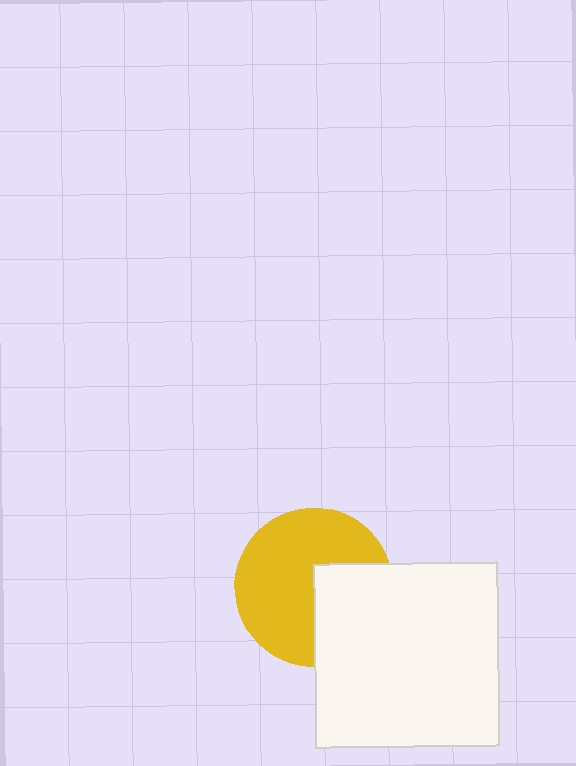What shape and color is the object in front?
The object in front is a white square.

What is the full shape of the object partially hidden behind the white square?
The partially hidden object is a yellow circle.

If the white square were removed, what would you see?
You would see the complete yellow circle.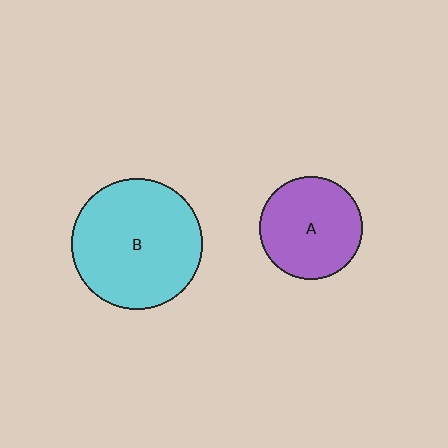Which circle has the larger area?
Circle B (cyan).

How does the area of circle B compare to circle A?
Approximately 1.6 times.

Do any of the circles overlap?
No, none of the circles overlap.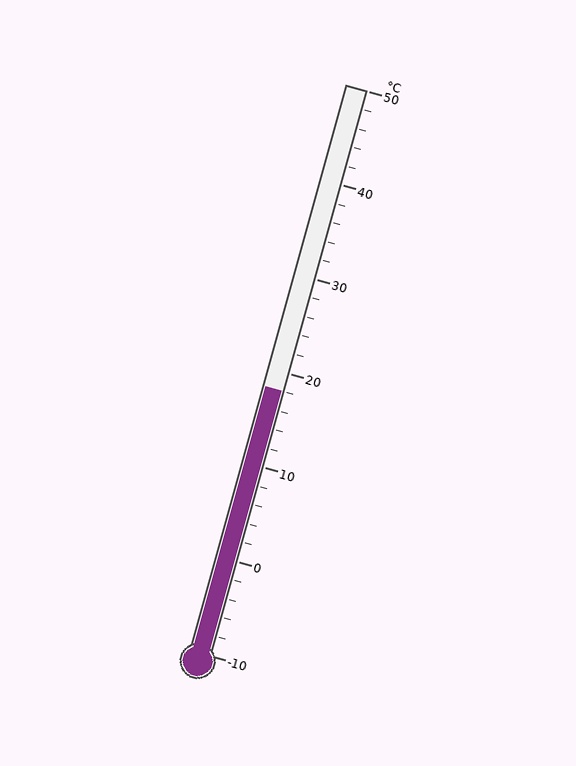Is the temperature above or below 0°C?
The temperature is above 0°C.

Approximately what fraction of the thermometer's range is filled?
The thermometer is filled to approximately 45% of its range.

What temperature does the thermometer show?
The thermometer shows approximately 18°C.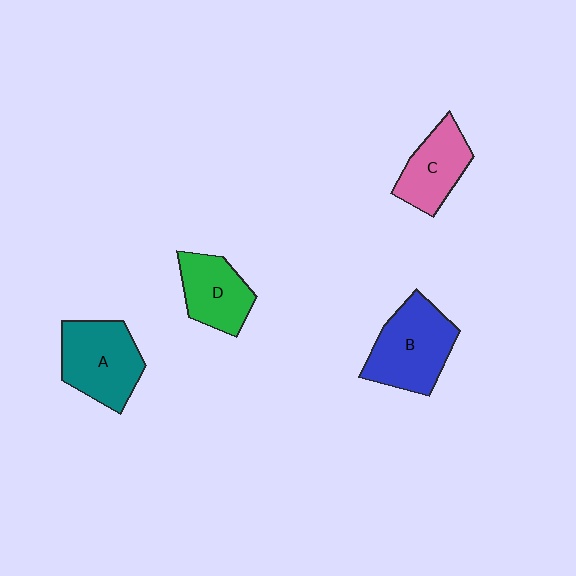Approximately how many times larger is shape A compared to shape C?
Approximately 1.3 times.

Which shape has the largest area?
Shape B (blue).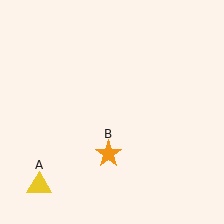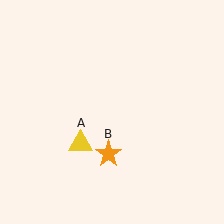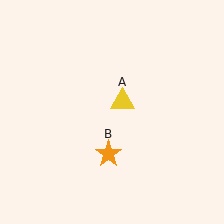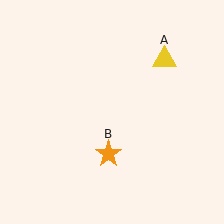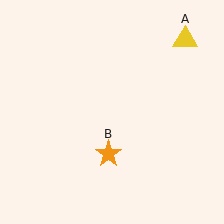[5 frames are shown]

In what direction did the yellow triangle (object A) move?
The yellow triangle (object A) moved up and to the right.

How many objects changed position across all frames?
1 object changed position: yellow triangle (object A).